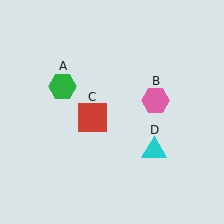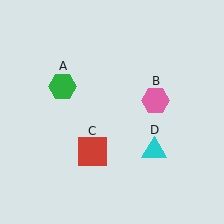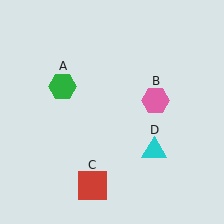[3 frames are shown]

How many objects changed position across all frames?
1 object changed position: red square (object C).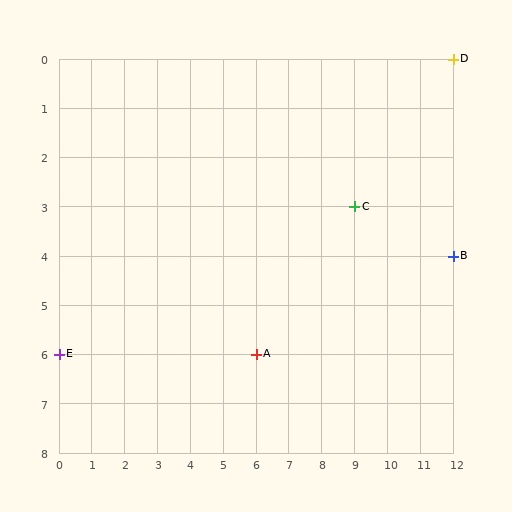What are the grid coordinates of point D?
Point D is at grid coordinates (12, 0).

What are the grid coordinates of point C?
Point C is at grid coordinates (9, 3).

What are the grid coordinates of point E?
Point E is at grid coordinates (0, 6).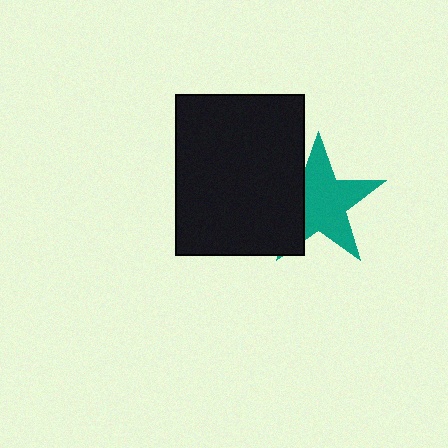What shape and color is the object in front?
The object in front is a black rectangle.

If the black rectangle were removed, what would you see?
You would see the complete teal star.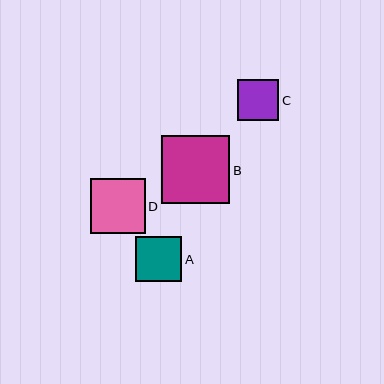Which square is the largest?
Square B is the largest with a size of approximately 68 pixels.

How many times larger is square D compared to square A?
Square D is approximately 1.2 times the size of square A.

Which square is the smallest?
Square C is the smallest with a size of approximately 41 pixels.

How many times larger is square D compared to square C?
Square D is approximately 1.4 times the size of square C.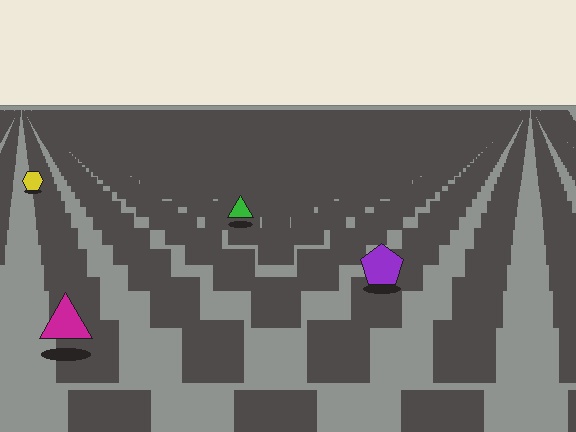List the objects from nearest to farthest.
From nearest to farthest: the magenta triangle, the purple pentagon, the green triangle, the yellow hexagon.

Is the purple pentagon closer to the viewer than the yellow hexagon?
Yes. The purple pentagon is closer — you can tell from the texture gradient: the ground texture is coarser near it.